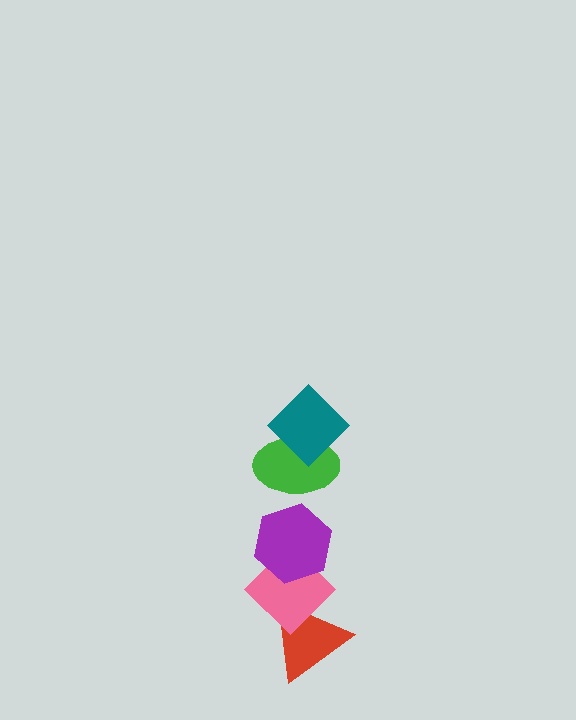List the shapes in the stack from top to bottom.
From top to bottom: the teal diamond, the green ellipse, the purple hexagon, the pink diamond, the red triangle.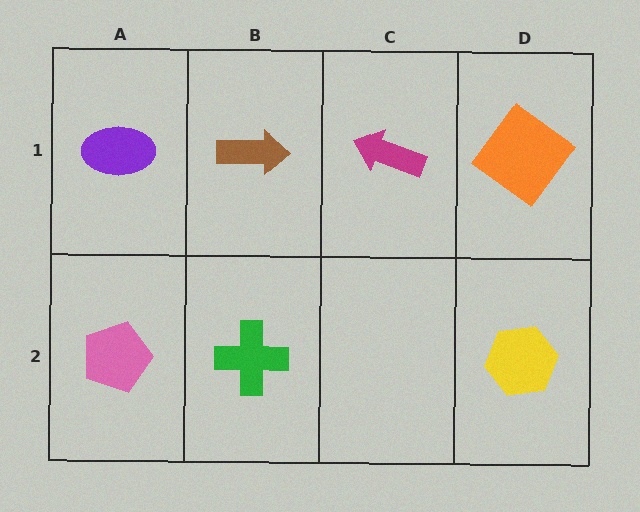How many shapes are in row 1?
4 shapes.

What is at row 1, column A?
A purple ellipse.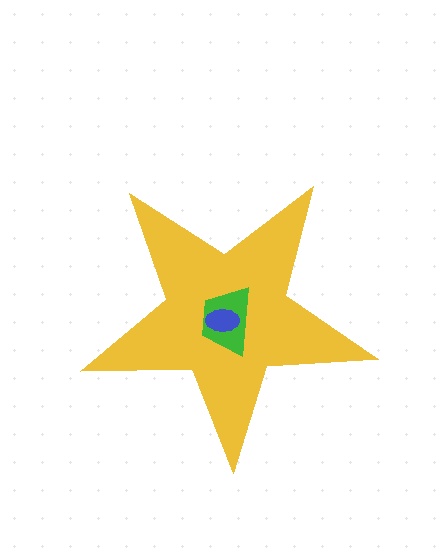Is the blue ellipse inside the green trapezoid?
Yes.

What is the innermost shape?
The blue ellipse.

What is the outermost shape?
The yellow star.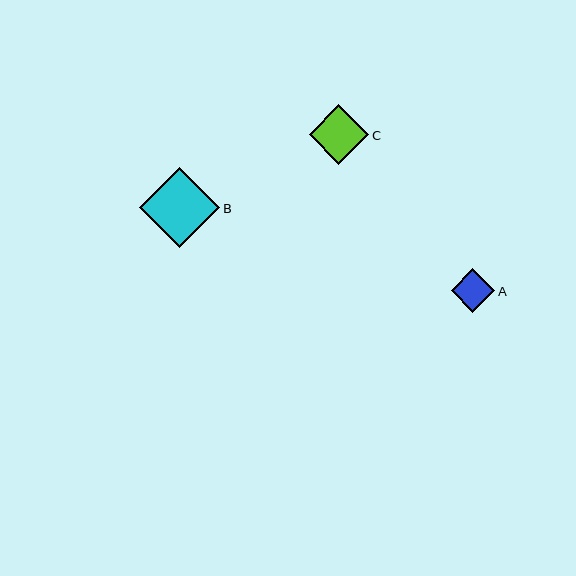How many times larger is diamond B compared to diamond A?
Diamond B is approximately 1.8 times the size of diamond A.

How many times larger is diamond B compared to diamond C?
Diamond B is approximately 1.3 times the size of diamond C.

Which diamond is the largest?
Diamond B is the largest with a size of approximately 80 pixels.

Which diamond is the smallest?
Diamond A is the smallest with a size of approximately 44 pixels.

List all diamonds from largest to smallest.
From largest to smallest: B, C, A.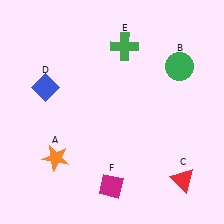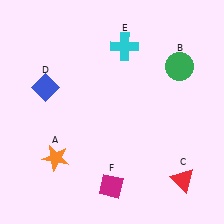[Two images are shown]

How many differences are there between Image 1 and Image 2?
There is 1 difference between the two images.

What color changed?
The cross (E) changed from green in Image 1 to cyan in Image 2.